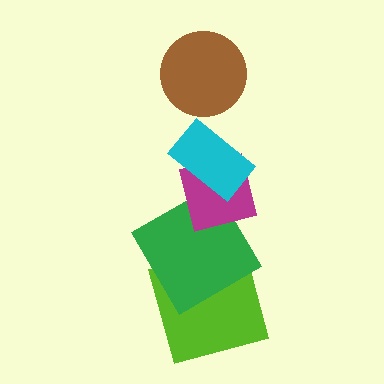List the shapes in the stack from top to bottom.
From top to bottom: the brown circle, the cyan rectangle, the magenta square, the green diamond, the lime square.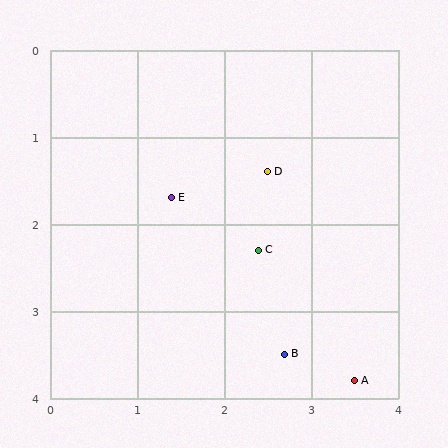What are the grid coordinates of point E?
Point E is at approximately (1.4, 1.7).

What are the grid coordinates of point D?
Point D is at approximately (2.5, 1.4).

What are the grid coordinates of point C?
Point C is at approximately (2.4, 2.3).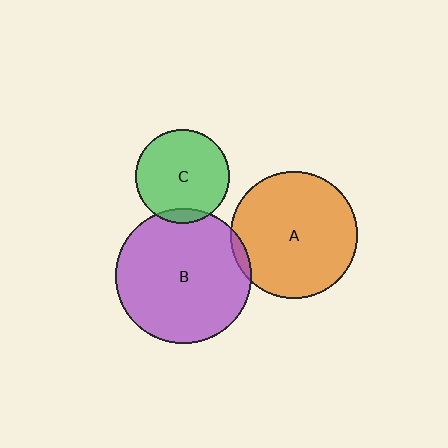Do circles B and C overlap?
Yes.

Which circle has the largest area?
Circle B (purple).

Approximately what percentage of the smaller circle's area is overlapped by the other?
Approximately 10%.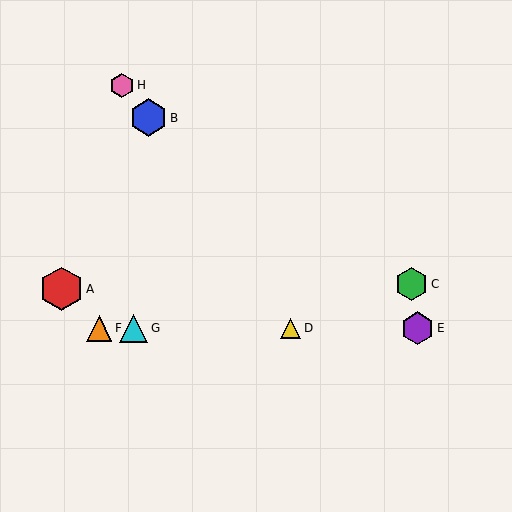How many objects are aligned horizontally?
4 objects (D, E, F, G) are aligned horizontally.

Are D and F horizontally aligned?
Yes, both are at y≈328.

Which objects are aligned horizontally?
Objects D, E, F, G are aligned horizontally.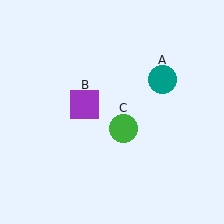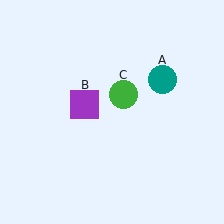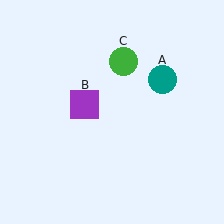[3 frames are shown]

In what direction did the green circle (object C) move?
The green circle (object C) moved up.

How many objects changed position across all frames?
1 object changed position: green circle (object C).